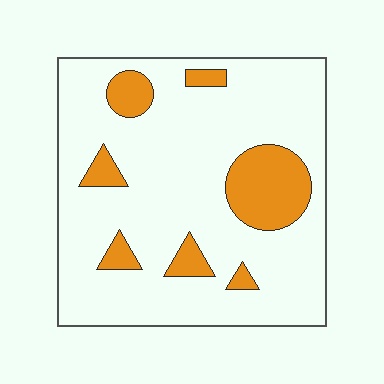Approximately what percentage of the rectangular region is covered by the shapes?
Approximately 15%.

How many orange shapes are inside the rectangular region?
7.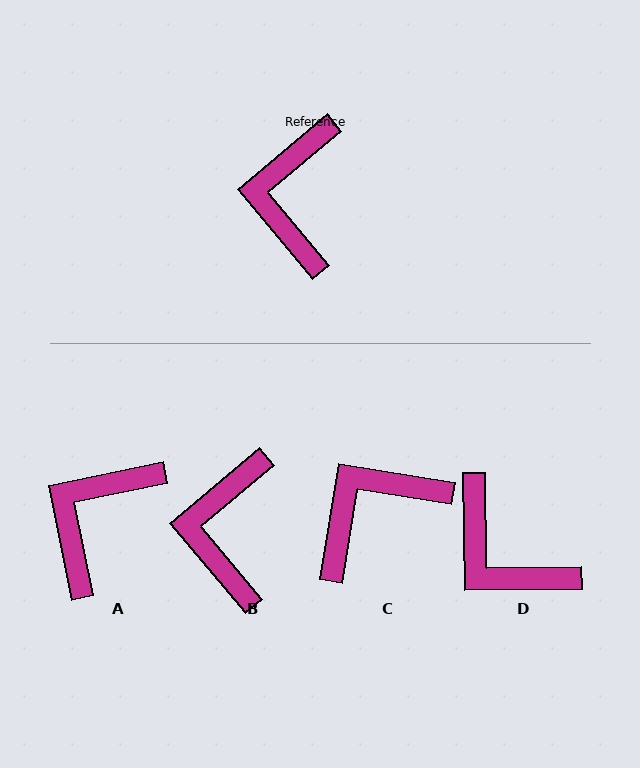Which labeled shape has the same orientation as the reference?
B.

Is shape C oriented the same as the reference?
No, it is off by about 49 degrees.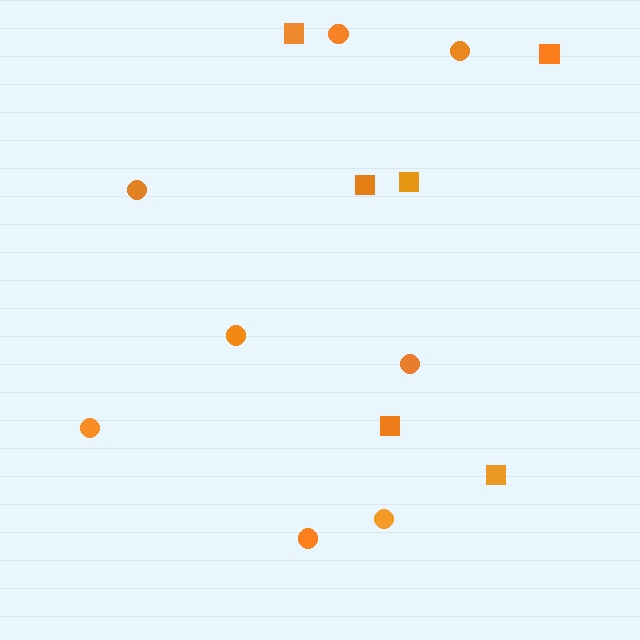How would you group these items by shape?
There are 2 groups: one group of circles (8) and one group of squares (6).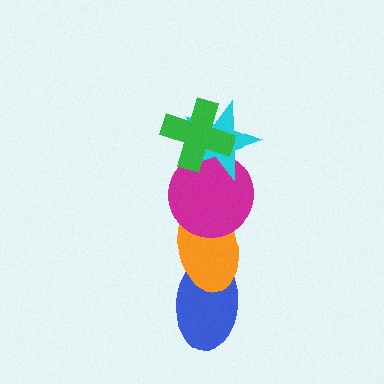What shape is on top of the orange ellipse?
The magenta circle is on top of the orange ellipse.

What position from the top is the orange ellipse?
The orange ellipse is 4th from the top.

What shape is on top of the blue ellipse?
The orange ellipse is on top of the blue ellipse.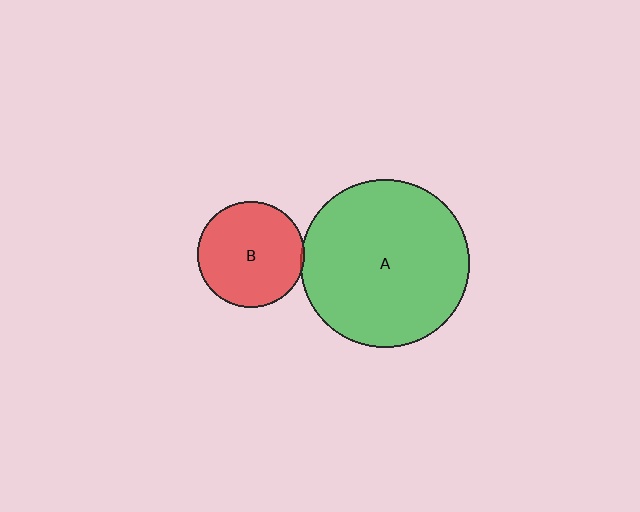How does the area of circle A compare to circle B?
Approximately 2.5 times.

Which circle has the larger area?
Circle A (green).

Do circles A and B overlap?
Yes.